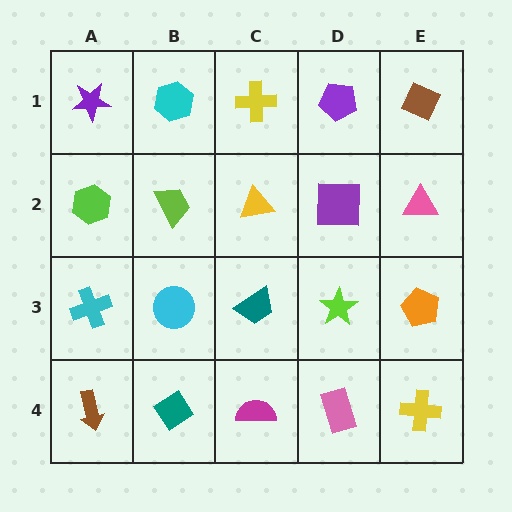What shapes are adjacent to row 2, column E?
A brown diamond (row 1, column E), an orange pentagon (row 3, column E), a purple square (row 2, column D).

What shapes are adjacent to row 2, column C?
A yellow cross (row 1, column C), a teal trapezoid (row 3, column C), a lime trapezoid (row 2, column B), a purple square (row 2, column D).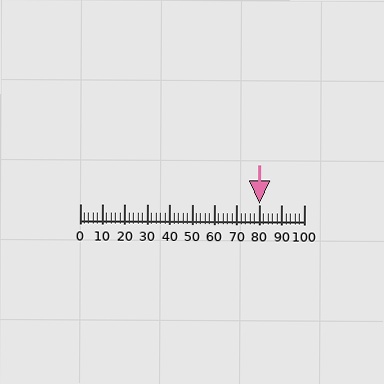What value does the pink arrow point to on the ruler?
The pink arrow points to approximately 80.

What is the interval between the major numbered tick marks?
The major tick marks are spaced 10 units apart.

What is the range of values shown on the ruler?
The ruler shows values from 0 to 100.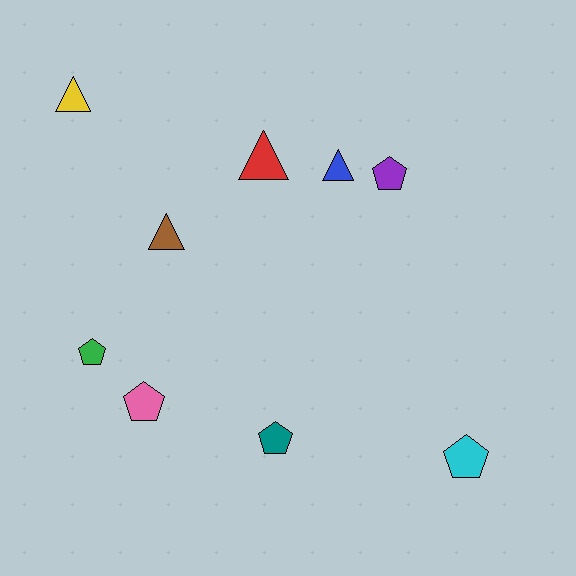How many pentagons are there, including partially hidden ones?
There are 5 pentagons.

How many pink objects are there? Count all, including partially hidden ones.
There is 1 pink object.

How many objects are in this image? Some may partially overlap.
There are 9 objects.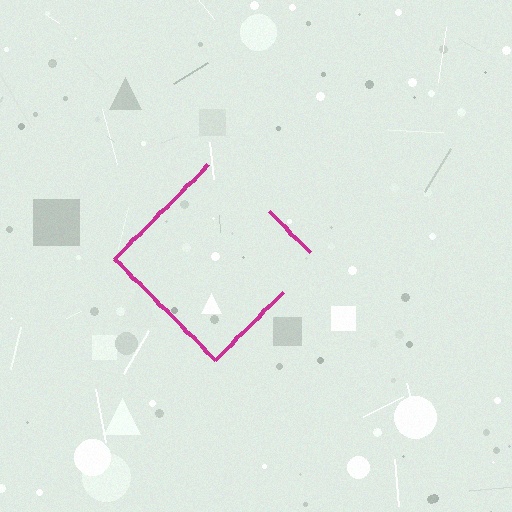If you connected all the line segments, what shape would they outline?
They would outline a diamond.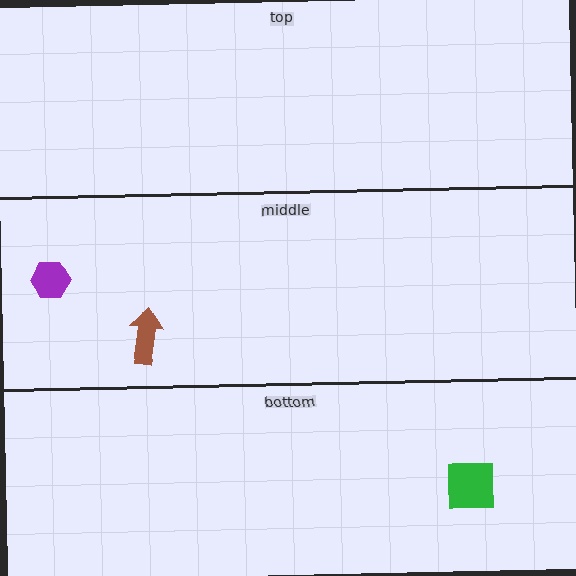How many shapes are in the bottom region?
1.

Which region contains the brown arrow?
The middle region.